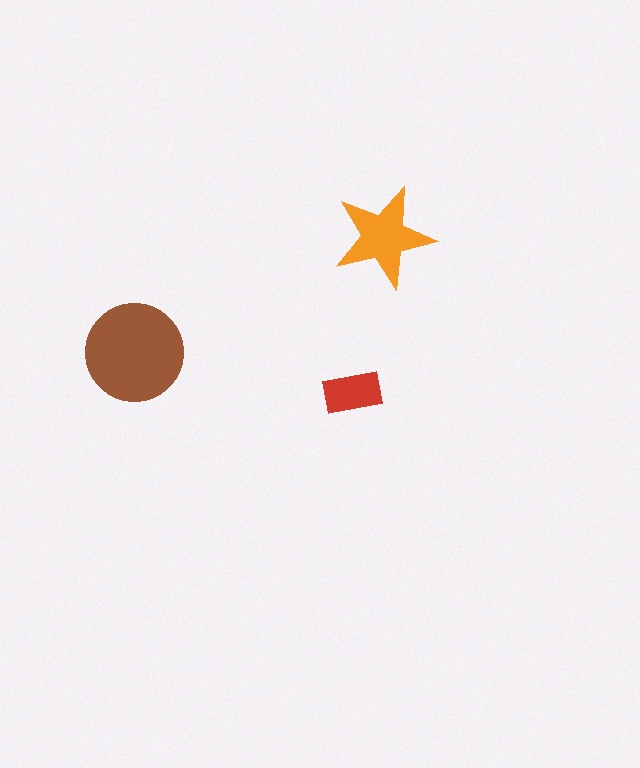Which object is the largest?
The brown circle.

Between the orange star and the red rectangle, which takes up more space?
The orange star.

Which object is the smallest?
The red rectangle.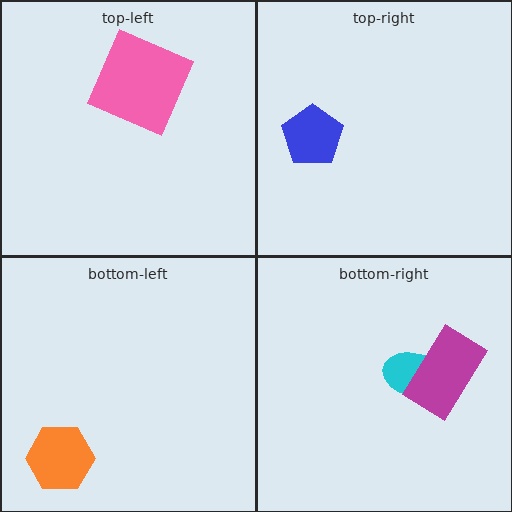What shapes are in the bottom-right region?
The cyan ellipse, the magenta rectangle.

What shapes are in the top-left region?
The pink square.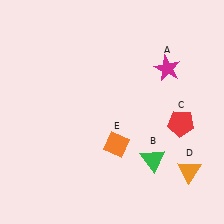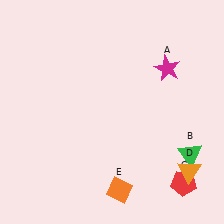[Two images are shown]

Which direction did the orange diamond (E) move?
The orange diamond (E) moved down.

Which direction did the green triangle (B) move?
The green triangle (B) moved right.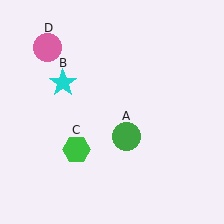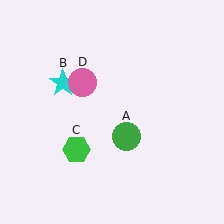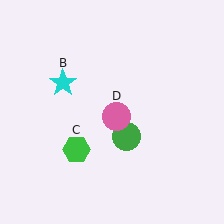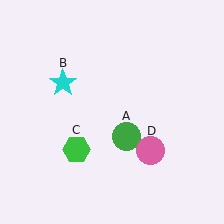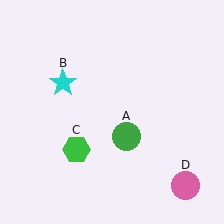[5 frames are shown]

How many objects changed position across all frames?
1 object changed position: pink circle (object D).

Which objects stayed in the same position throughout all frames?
Green circle (object A) and cyan star (object B) and green hexagon (object C) remained stationary.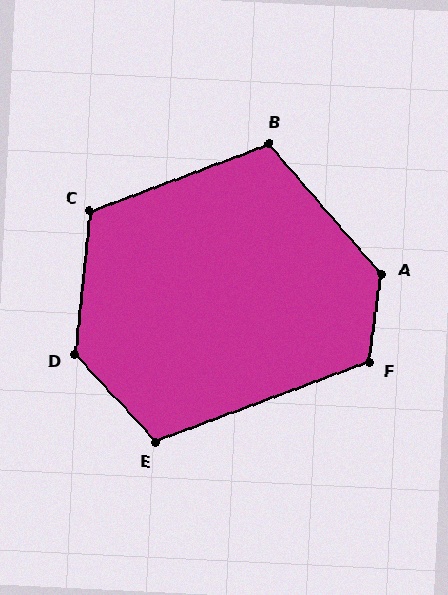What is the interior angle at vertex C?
Approximately 116 degrees (obtuse).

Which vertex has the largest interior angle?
D, at approximately 131 degrees.